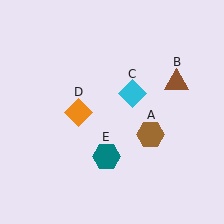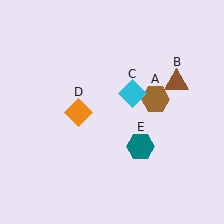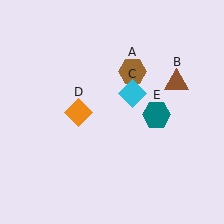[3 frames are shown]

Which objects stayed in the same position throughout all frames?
Brown triangle (object B) and cyan diamond (object C) and orange diamond (object D) remained stationary.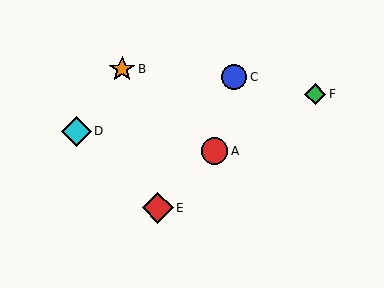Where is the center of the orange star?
The center of the orange star is at (122, 69).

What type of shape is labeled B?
Shape B is an orange star.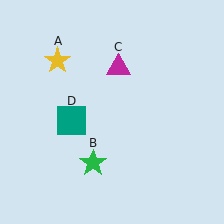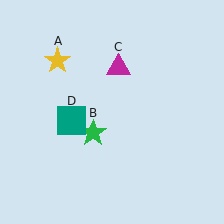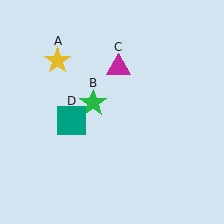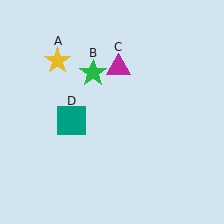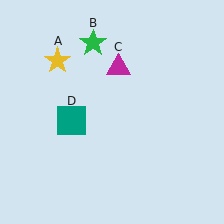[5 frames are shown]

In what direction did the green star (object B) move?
The green star (object B) moved up.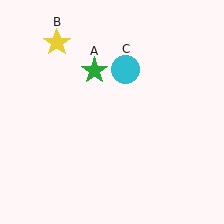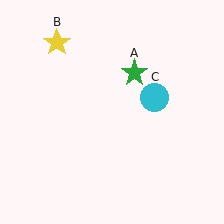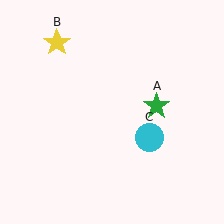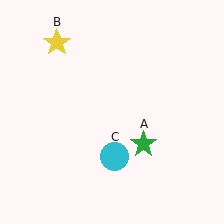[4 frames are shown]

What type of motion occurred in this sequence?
The green star (object A), cyan circle (object C) rotated clockwise around the center of the scene.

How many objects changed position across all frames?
2 objects changed position: green star (object A), cyan circle (object C).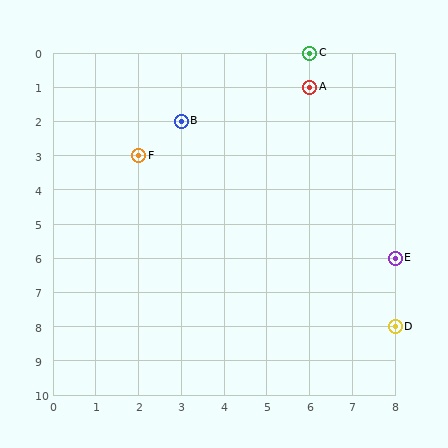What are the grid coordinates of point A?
Point A is at grid coordinates (6, 1).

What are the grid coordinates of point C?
Point C is at grid coordinates (6, 0).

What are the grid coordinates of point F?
Point F is at grid coordinates (2, 3).